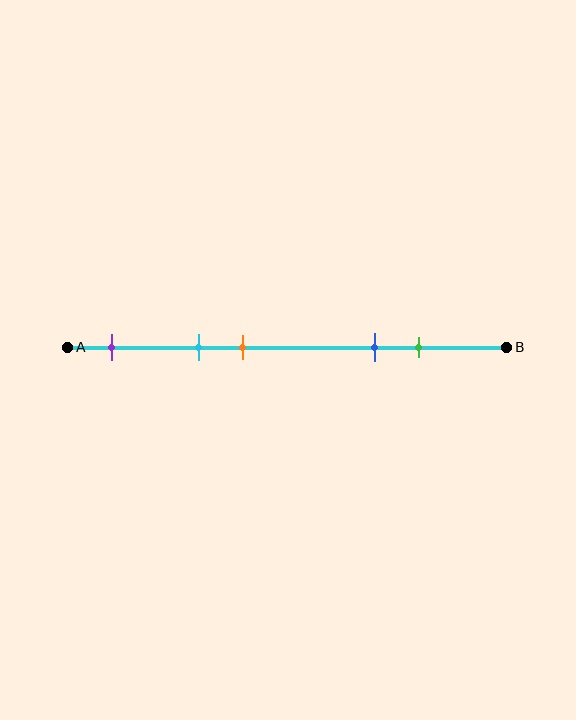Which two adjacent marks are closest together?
The cyan and orange marks are the closest adjacent pair.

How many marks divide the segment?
There are 5 marks dividing the segment.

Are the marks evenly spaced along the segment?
No, the marks are not evenly spaced.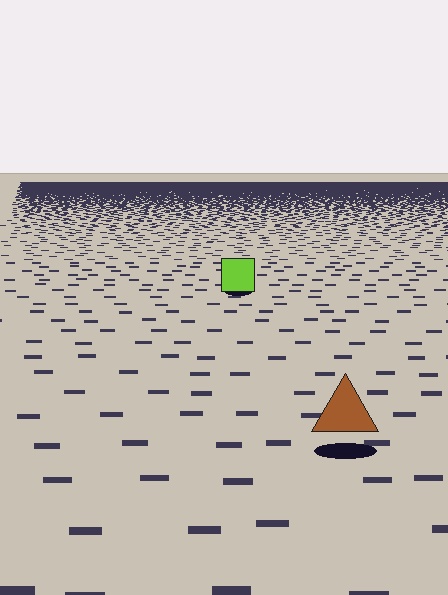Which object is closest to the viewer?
The brown triangle is closest. The texture marks near it are larger and more spread out.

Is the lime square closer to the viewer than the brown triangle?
No. The brown triangle is closer — you can tell from the texture gradient: the ground texture is coarser near it.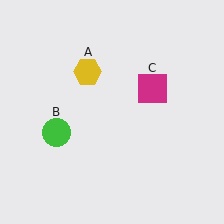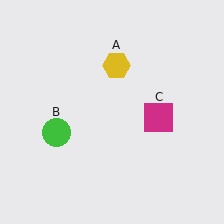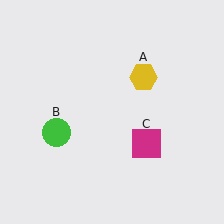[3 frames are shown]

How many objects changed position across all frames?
2 objects changed position: yellow hexagon (object A), magenta square (object C).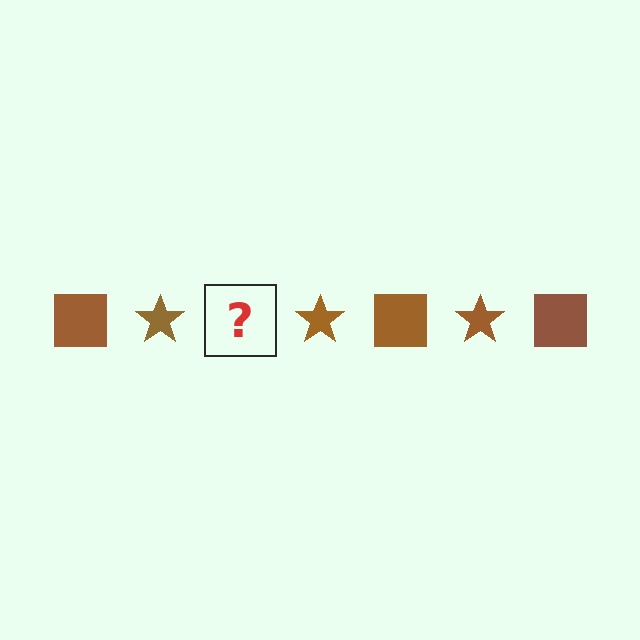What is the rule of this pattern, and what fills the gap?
The rule is that the pattern cycles through square, star shapes in brown. The gap should be filled with a brown square.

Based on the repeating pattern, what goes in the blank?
The blank should be a brown square.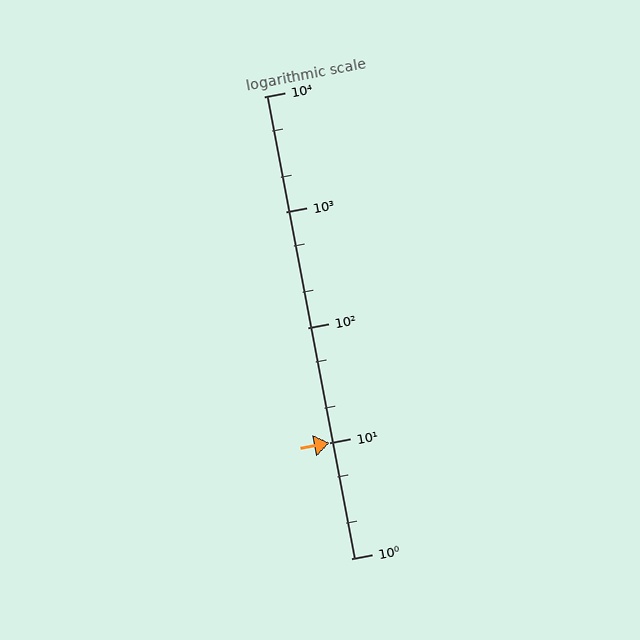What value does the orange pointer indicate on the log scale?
The pointer indicates approximately 10.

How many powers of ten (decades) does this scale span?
The scale spans 4 decades, from 1 to 10000.